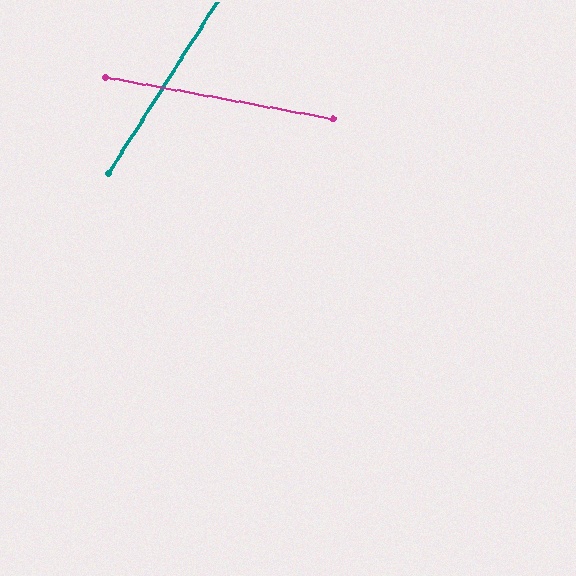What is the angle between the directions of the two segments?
Approximately 68 degrees.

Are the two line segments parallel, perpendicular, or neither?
Neither parallel nor perpendicular — they differ by about 68°.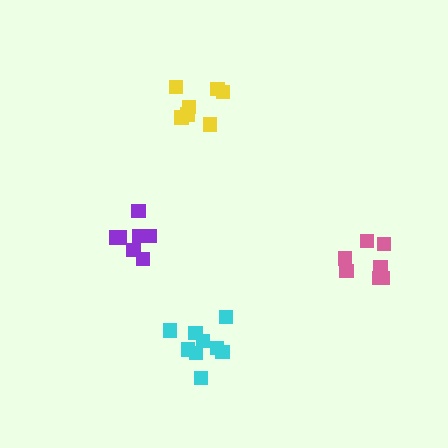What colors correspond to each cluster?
The clusters are colored: purple, pink, yellow, cyan.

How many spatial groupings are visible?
There are 4 spatial groupings.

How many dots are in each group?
Group 1: 7 dots, Group 2: 7 dots, Group 3: 7 dots, Group 4: 9 dots (30 total).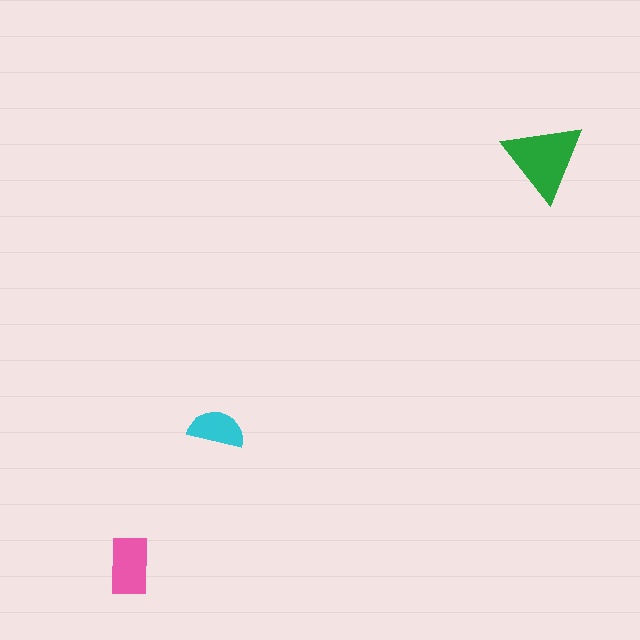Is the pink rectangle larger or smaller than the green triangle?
Smaller.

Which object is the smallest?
The cyan semicircle.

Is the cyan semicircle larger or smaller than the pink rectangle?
Smaller.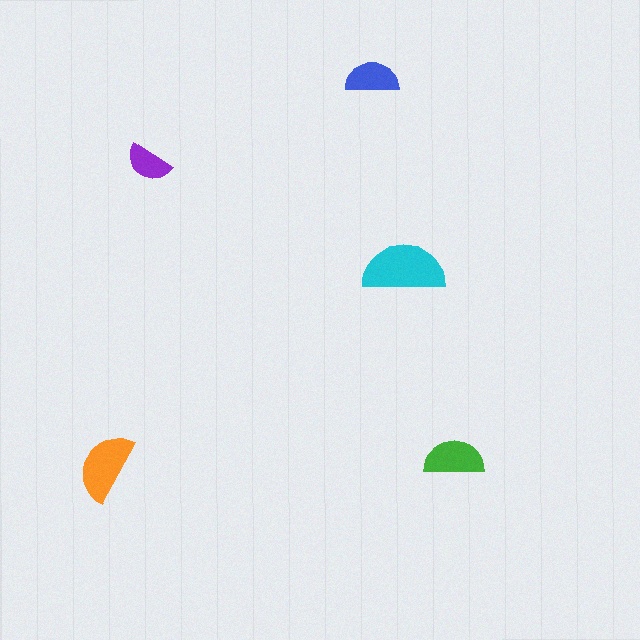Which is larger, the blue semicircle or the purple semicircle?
The blue one.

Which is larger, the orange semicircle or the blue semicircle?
The orange one.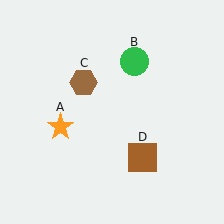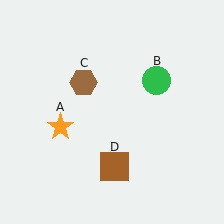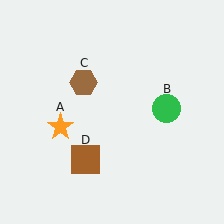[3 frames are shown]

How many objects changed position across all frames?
2 objects changed position: green circle (object B), brown square (object D).